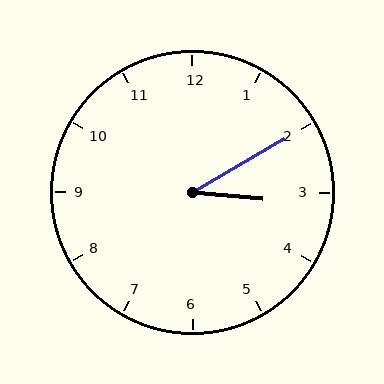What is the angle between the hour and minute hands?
Approximately 35 degrees.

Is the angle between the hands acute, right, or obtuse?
It is acute.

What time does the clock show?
3:10.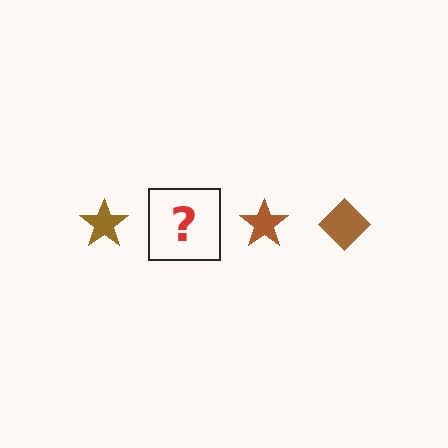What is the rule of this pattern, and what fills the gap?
The rule is that the pattern cycles through star, diamond shapes in brown. The gap should be filled with a brown diamond.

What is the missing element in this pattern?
The missing element is a brown diamond.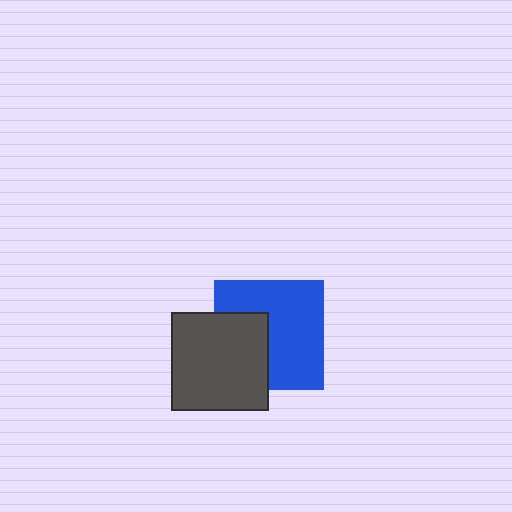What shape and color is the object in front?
The object in front is a dark gray square.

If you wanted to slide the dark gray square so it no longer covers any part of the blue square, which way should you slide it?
Slide it left — that is the most direct way to separate the two shapes.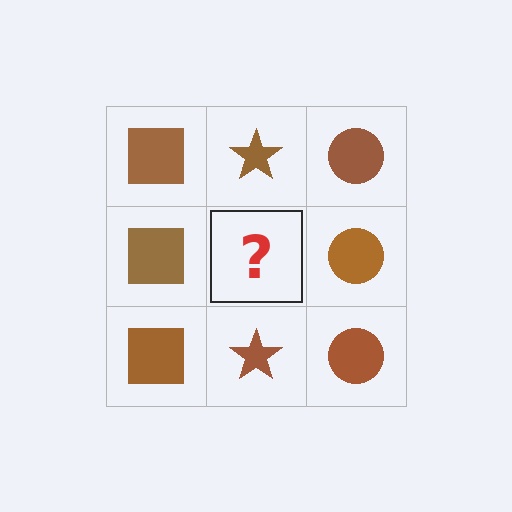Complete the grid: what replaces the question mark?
The question mark should be replaced with a brown star.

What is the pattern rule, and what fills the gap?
The rule is that each column has a consistent shape. The gap should be filled with a brown star.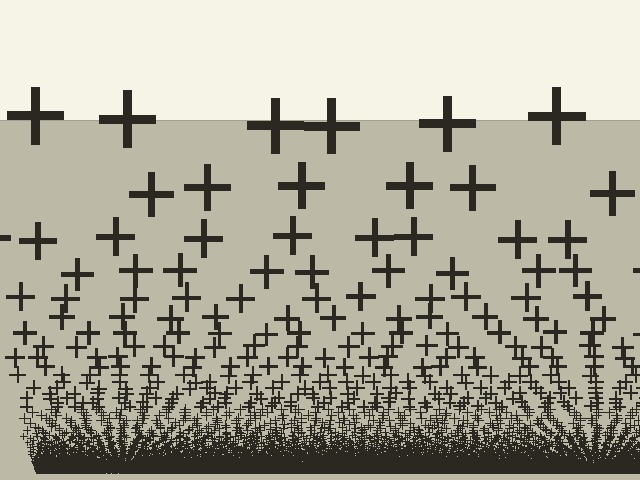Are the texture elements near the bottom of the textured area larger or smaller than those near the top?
Smaller. The gradient is inverted — elements near the bottom are smaller and denser.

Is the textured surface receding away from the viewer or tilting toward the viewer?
The surface appears to tilt toward the viewer. Texture elements get larger and sparser toward the top.